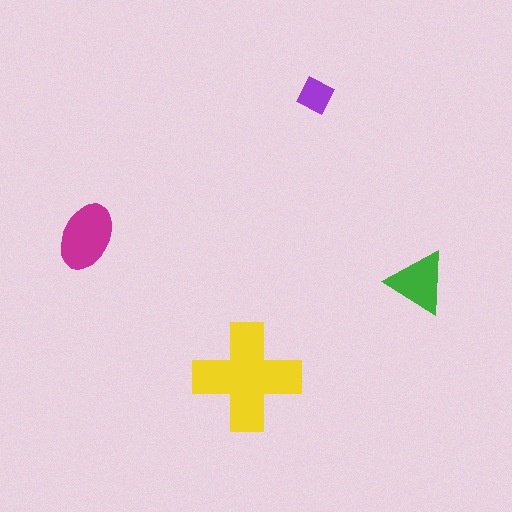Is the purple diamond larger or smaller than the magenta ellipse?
Smaller.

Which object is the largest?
The yellow cross.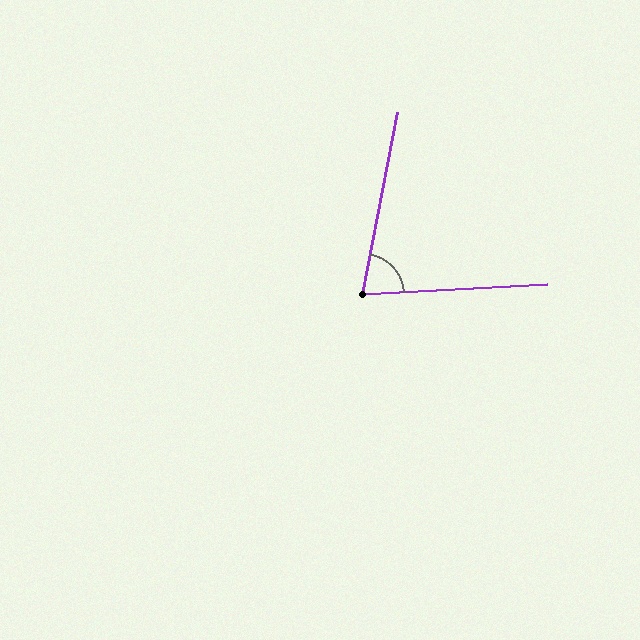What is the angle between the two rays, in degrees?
Approximately 76 degrees.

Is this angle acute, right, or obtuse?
It is acute.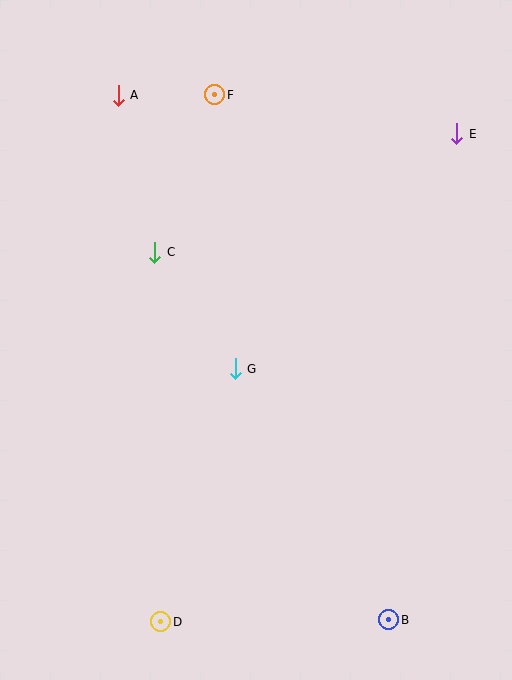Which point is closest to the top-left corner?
Point A is closest to the top-left corner.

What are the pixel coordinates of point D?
Point D is at (161, 622).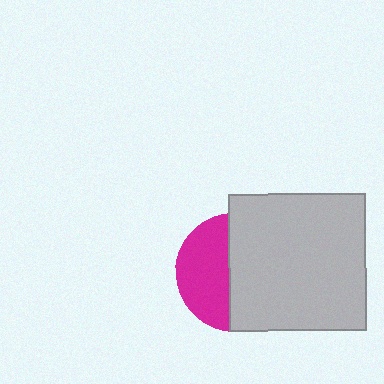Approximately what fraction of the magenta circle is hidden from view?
Roughly 57% of the magenta circle is hidden behind the light gray square.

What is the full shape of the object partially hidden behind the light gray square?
The partially hidden object is a magenta circle.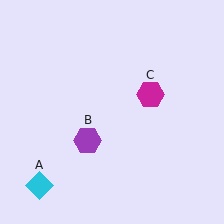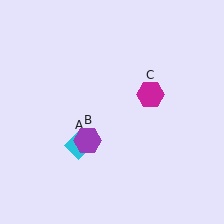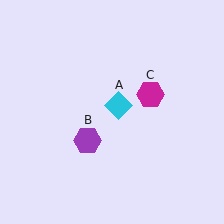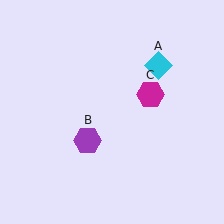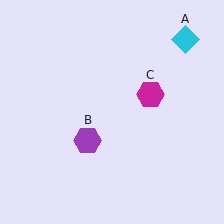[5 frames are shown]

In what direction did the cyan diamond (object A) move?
The cyan diamond (object A) moved up and to the right.